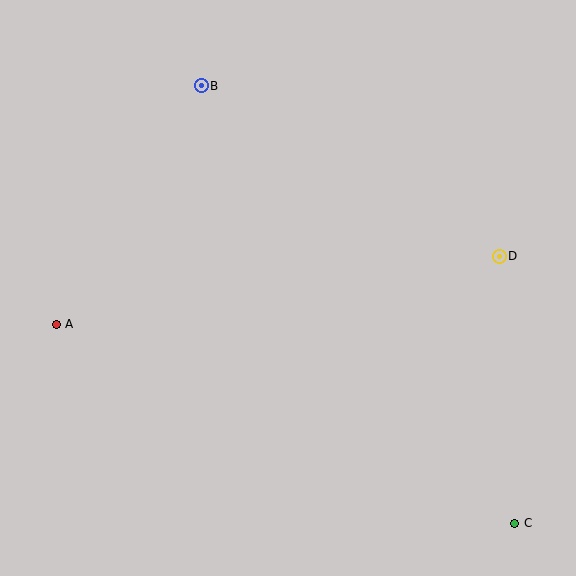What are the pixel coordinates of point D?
Point D is at (499, 256).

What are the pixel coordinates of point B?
Point B is at (201, 86).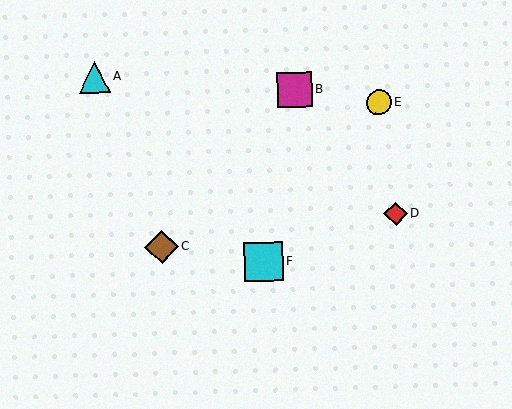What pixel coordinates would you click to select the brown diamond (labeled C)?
Click at (162, 247) to select the brown diamond C.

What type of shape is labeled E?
Shape E is a yellow circle.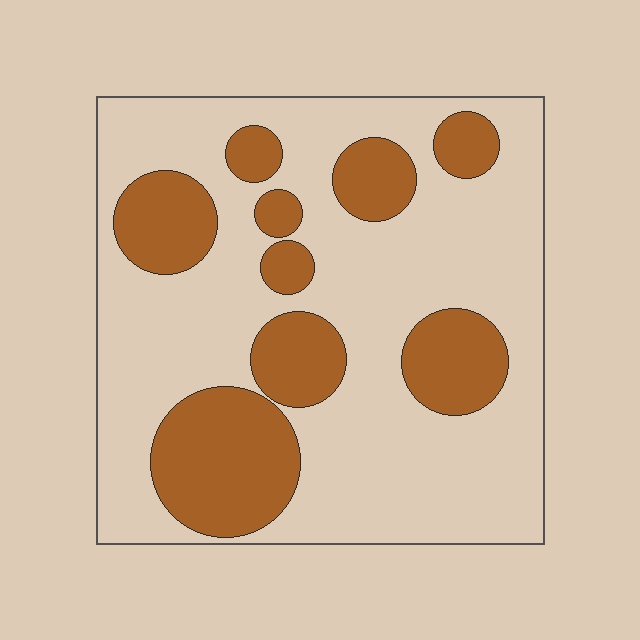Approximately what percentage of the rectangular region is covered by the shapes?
Approximately 30%.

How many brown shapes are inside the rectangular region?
9.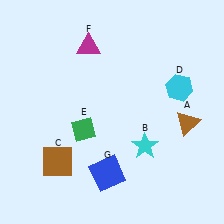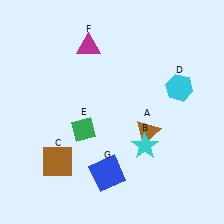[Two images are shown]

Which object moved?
The brown triangle (A) moved left.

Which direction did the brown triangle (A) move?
The brown triangle (A) moved left.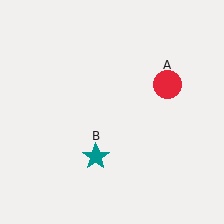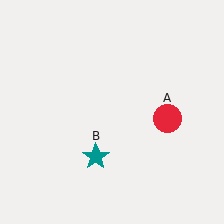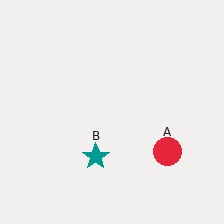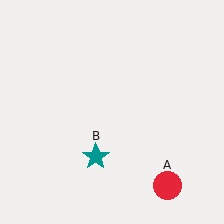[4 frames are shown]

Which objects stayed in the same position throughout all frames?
Teal star (object B) remained stationary.